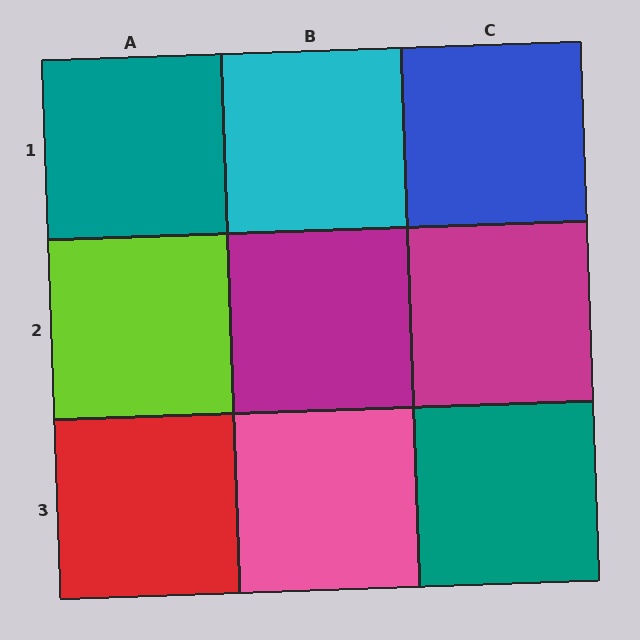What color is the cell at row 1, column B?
Cyan.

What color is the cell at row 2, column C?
Magenta.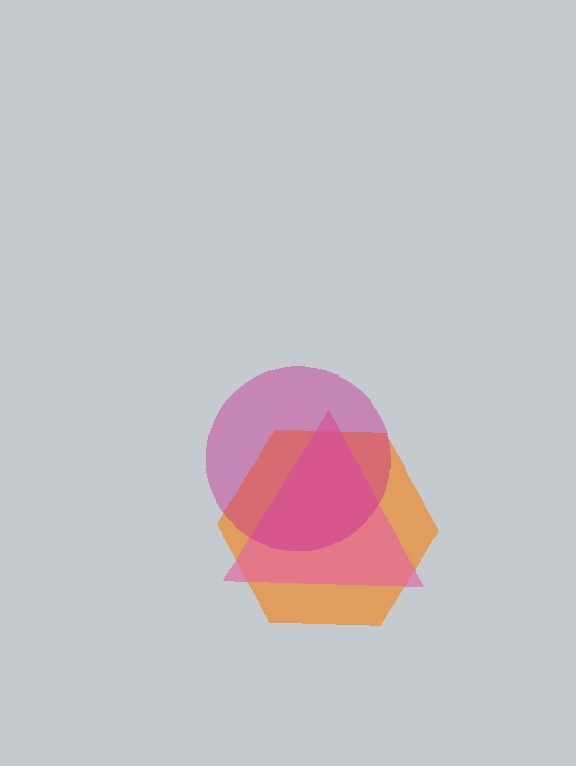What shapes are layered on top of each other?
The layered shapes are: an orange hexagon, a pink triangle, a magenta circle.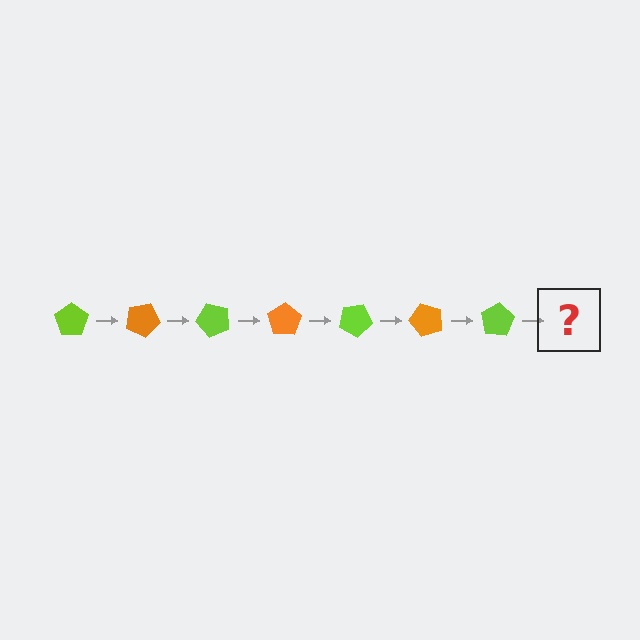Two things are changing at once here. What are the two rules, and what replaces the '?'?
The two rules are that it rotates 25 degrees each step and the color cycles through lime and orange. The '?' should be an orange pentagon, rotated 175 degrees from the start.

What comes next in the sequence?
The next element should be an orange pentagon, rotated 175 degrees from the start.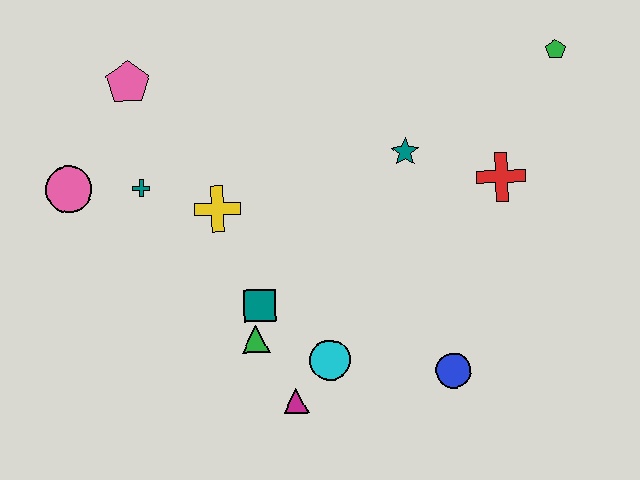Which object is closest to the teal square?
The green triangle is closest to the teal square.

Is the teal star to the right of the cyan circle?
Yes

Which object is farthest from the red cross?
The pink circle is farthest from the red cross.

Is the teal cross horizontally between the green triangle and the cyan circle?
No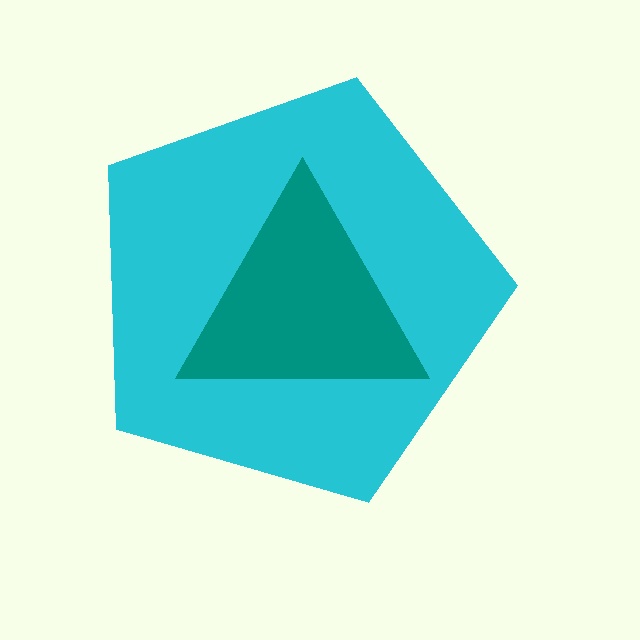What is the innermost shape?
The teal triangle.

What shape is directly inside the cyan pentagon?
The teal triangle.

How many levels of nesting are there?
2.